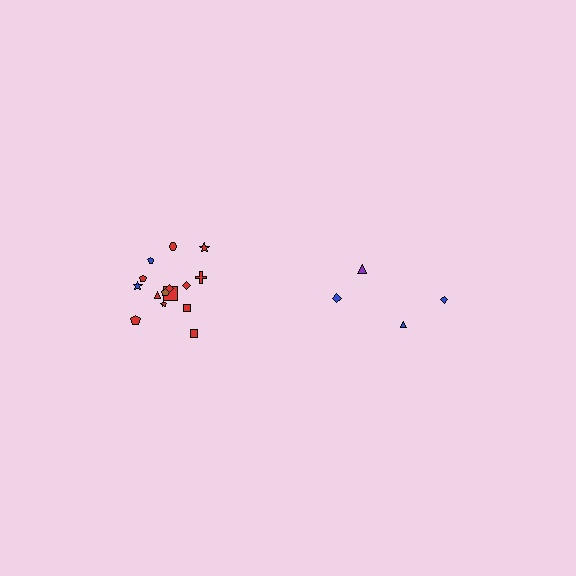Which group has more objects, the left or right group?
The left group.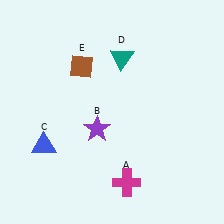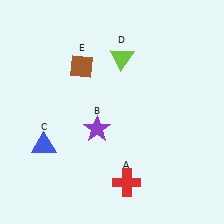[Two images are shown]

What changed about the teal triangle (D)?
In Image 1, D is teal. In Image 2, it changed to lime.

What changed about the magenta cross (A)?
In Image 1, A is magenta. In Image 2, it changed to red.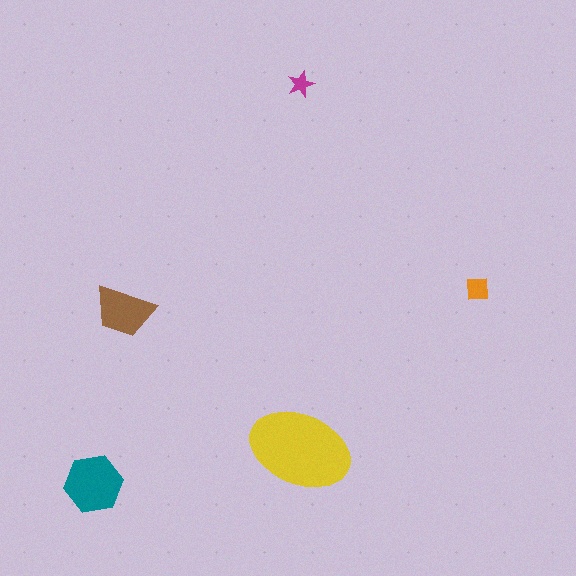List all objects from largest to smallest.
The yellow ellipse, the teal hexagon, the brown trapezoid, the orange square, the magenta star.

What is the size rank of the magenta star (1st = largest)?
5th.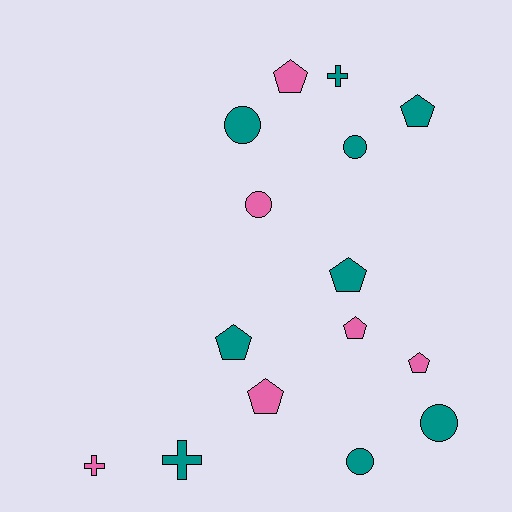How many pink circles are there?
There is 1 pink circle.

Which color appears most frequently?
Teal, with 9 objects.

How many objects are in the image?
There are 15 objects.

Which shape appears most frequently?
Pentagon, with 7 objects.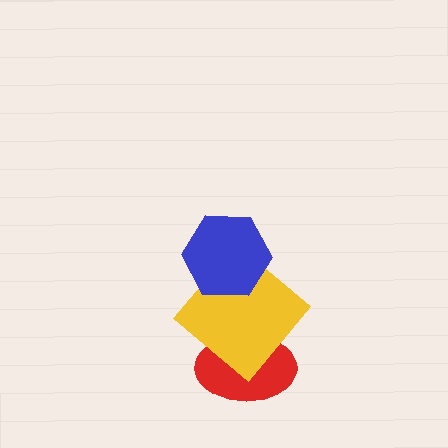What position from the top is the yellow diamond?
The yellow diamond is 2nd from the top.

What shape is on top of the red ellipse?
The yellow diamond is on top of the red ellipse.